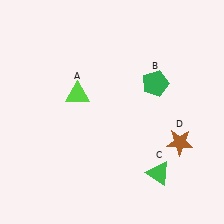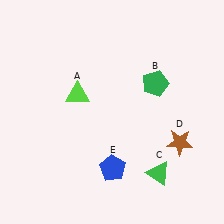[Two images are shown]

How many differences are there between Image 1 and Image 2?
There is 1 difference between the two images.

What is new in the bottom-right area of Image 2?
A blue pentagon (E) was added in the bottom-right area of Image 2.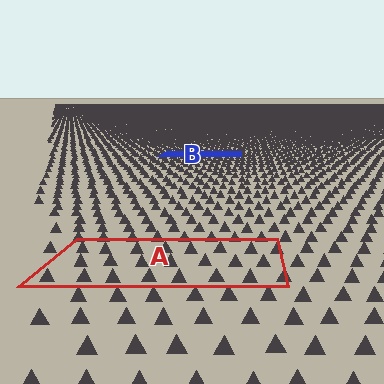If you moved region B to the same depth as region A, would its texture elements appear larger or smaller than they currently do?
They would appear larger. At a closer depth, the same texture elements are projected at a bigger on-screen size.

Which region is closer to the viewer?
Region A is closer. The texture elements there are larger and more spread out.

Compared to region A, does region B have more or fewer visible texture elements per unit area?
Region B has more texture elements per unit area — they are packed more densely because it is farther away.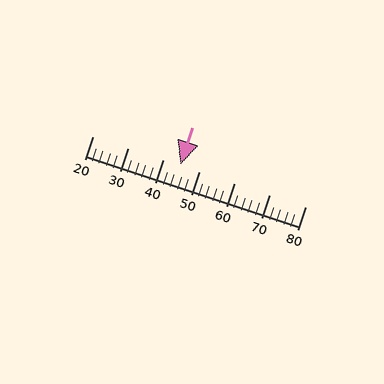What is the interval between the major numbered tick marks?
The major tick marks are spaced 10 units apart.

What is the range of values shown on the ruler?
The ruler shows values from 20 to 80.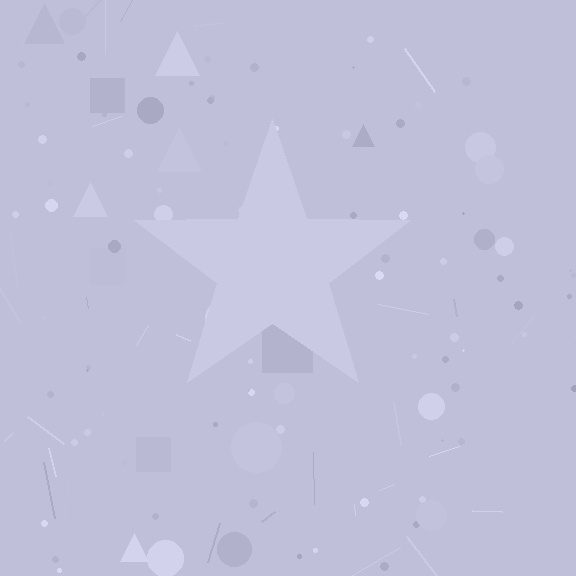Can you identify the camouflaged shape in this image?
The camouflaged shape is a star.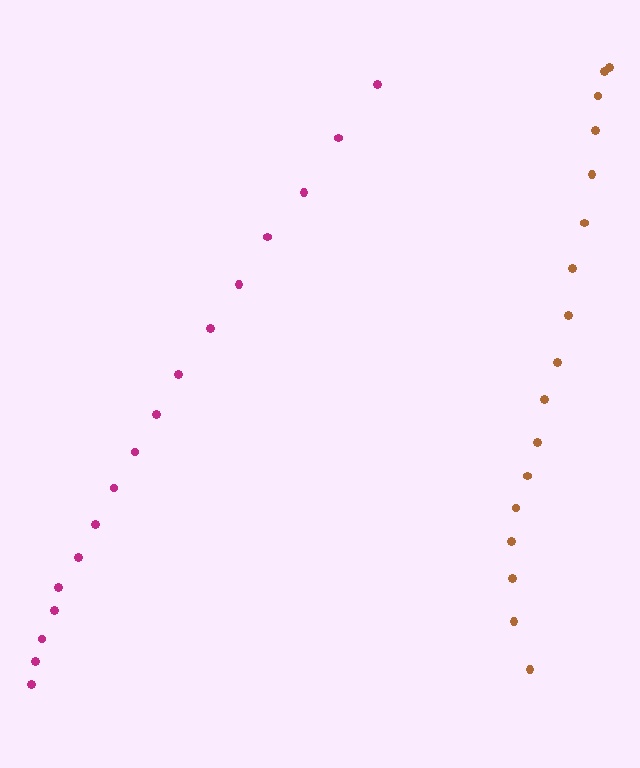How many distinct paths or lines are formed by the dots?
There are 2 distinct paths.